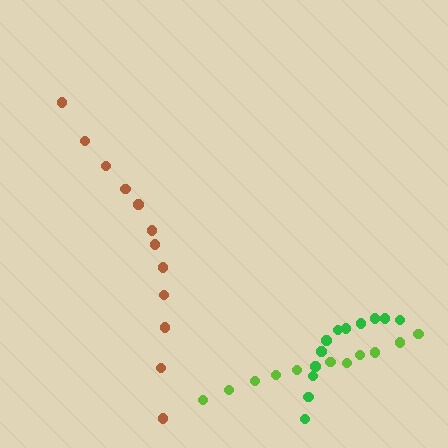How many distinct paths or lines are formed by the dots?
There are 3 distinct paths.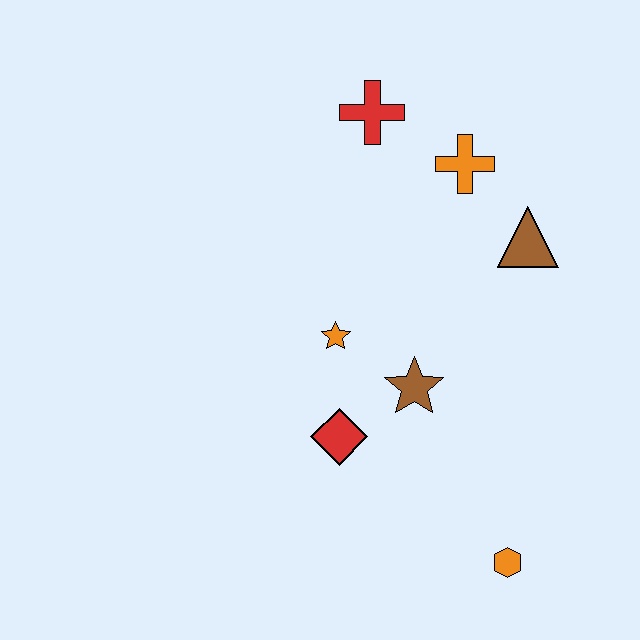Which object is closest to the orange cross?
The brown triangle is closest to the orange cross.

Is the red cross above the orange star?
Yes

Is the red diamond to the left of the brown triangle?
Yes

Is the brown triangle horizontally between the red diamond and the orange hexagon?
No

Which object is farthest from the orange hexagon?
The red cross is farthest from the orange hexagon.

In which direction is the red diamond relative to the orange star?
The red diamond is below the orange star.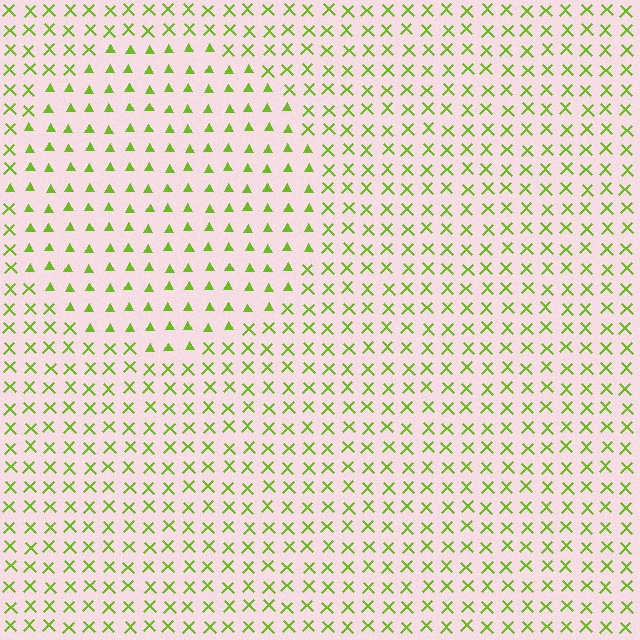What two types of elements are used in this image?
The image uses triangles inside the circle region and X marks outside it.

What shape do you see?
I see a circle.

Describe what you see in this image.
The image is filled with small lime elements arranged in a uniform grid. A circle-shaped region contains triangles, while the surrounding area contains X marks. The boundary is defined purely by the change in element shape.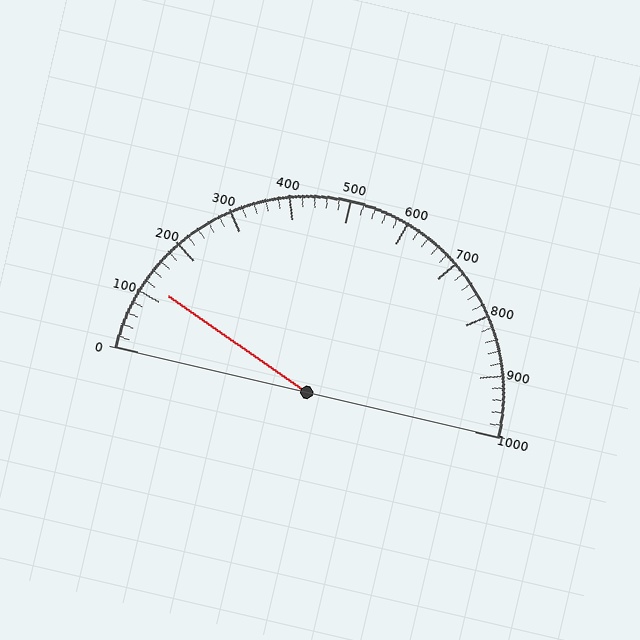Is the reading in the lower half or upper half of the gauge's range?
The reading is in the lower half of the range (0 to 1000).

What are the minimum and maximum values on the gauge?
The gauge ranges from 0 to 1000.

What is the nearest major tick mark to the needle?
The nearest major tick mark is 100.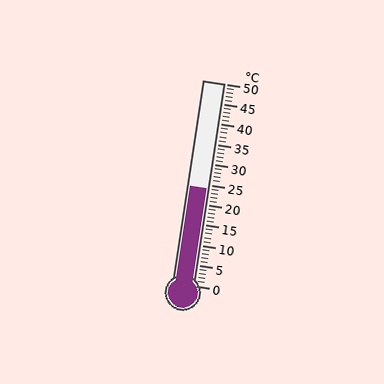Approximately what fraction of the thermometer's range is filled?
The thermometer is filled to approximately 50% of its range.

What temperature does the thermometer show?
The thermometer shows approximately 24°C.